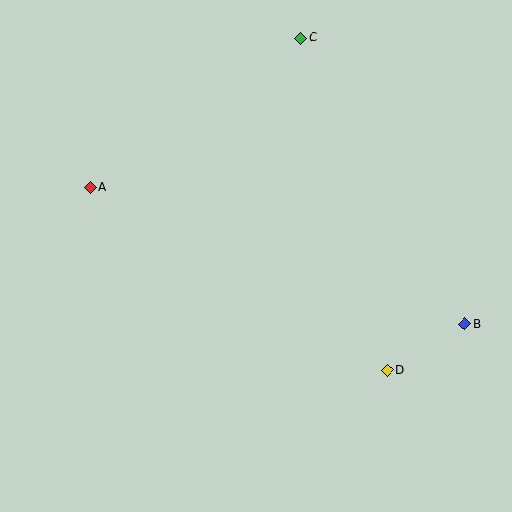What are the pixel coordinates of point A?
Point A is at (90, 187).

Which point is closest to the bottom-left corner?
Point A is closest to the bottom-left corner.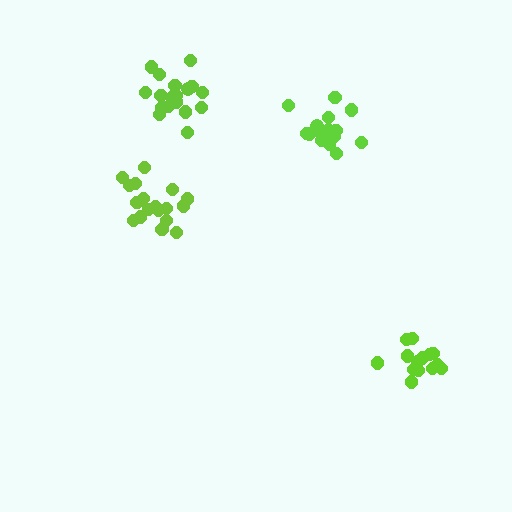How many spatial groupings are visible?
There are 4 spatial groupings.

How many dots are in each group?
Group 1: 19 dots, Group 2: 16 dots, Group 3: 19 dots, Group 4: 14 dots (68 total).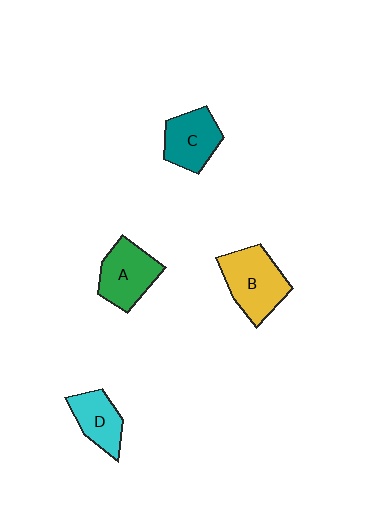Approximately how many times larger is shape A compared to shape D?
Approximately 1.3 times.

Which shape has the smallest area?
Shape D (cyan).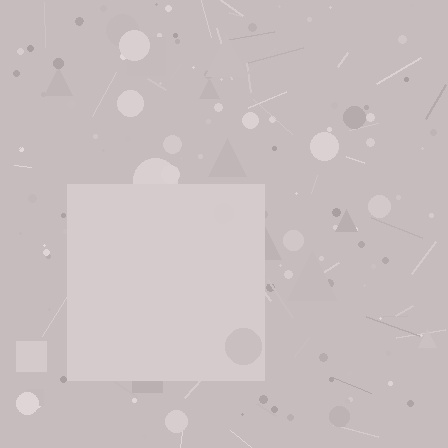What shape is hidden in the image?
A square is hidden in the image.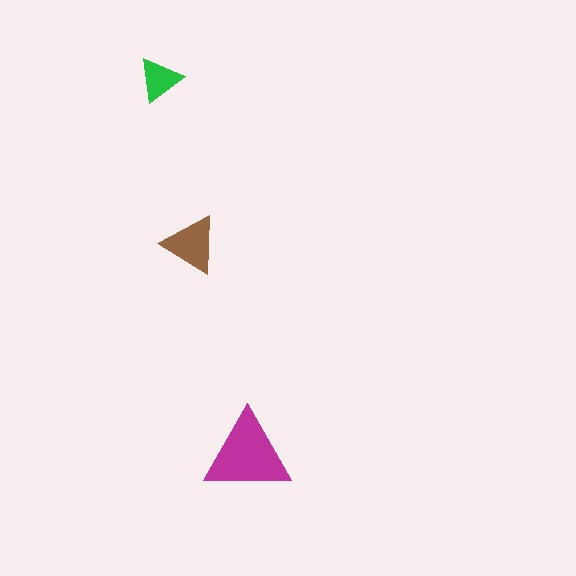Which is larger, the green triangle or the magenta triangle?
The magenta one.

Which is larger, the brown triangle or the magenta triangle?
The magenta one.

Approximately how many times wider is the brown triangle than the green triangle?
About 1.5 times wider.